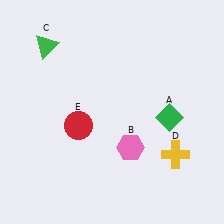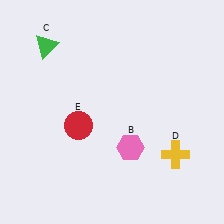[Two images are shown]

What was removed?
The green diamond (A) was removed in Image 2.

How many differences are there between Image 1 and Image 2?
There is 1 difference between the two images.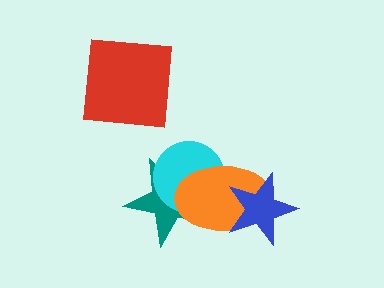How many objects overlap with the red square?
0 objects overlap with the red square.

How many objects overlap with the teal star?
2 objects overlap with the teal star.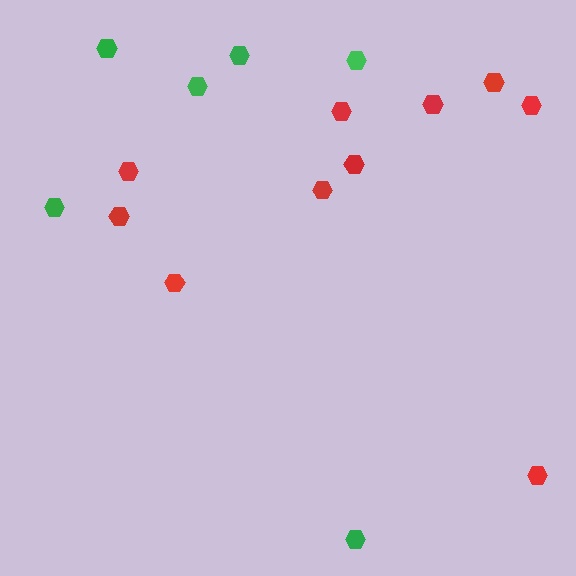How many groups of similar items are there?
There are 2 groups: one group of green hexagons (6) and one group of red hexagons (10).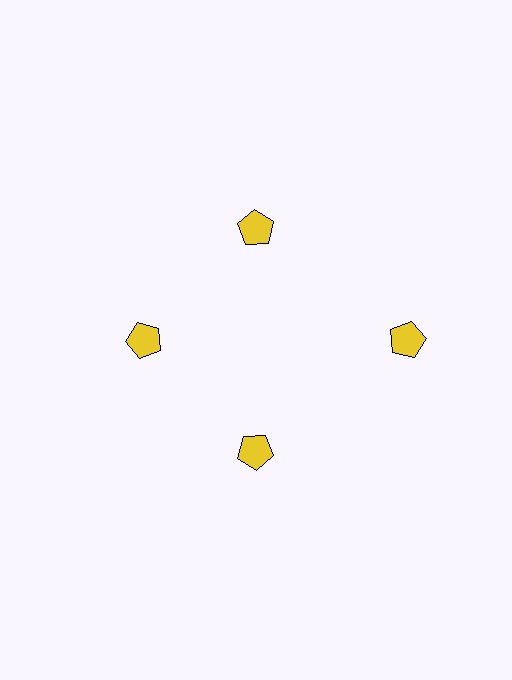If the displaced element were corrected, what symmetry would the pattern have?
It would have 4-fold rotational symmetry — the pattern would map onto itself every 90 degrees.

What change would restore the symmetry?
The symmetry would be restored by moving it inward, back onto the ring so that all 4 pentagons sit at equal angles and equal distance from the center.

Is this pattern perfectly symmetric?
No. The 4 yellow pentagons are arranged in a ring, but one element near the 3 o'clock position is pushed outward from the center, breaking the 4-fold rotational symmetry.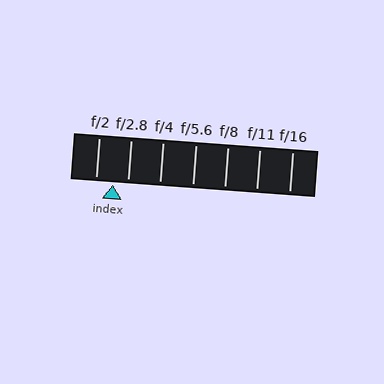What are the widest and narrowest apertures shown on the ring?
The widest aperture shown is f/2 and the narrowest is f/16.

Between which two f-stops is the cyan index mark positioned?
The index mark is between f/2 and f/2.8.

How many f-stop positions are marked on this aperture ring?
There are 7 f-stop positions marked.